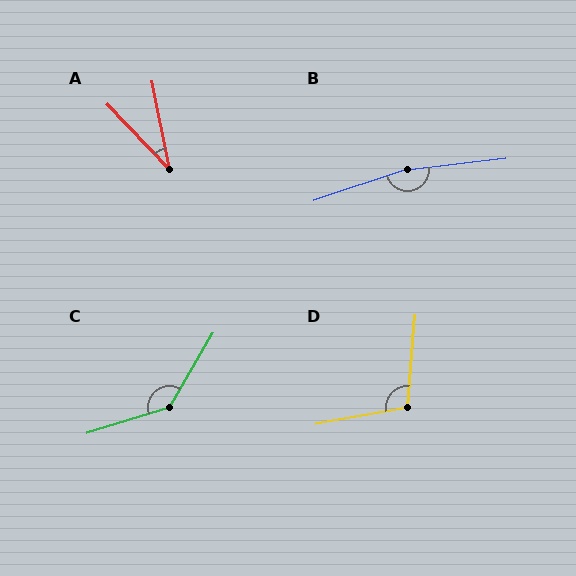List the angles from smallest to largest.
A (33°), D (105°), C (137°), B (168°).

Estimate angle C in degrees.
Approximately 137 degrees.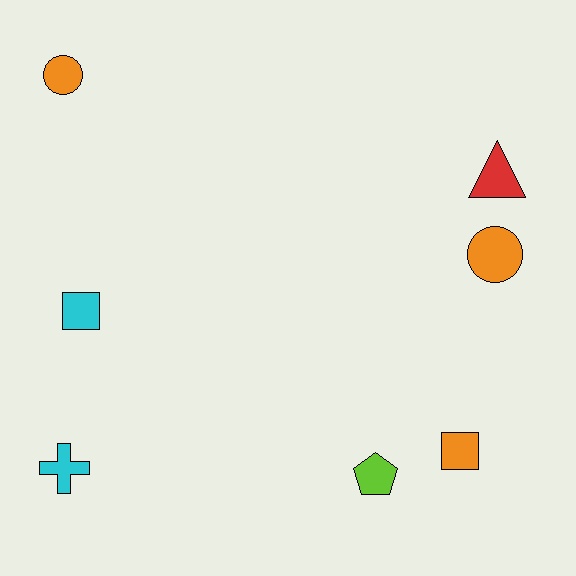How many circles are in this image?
There are 2 circles.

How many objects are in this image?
There are 7 objects.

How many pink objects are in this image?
There are no pink objects.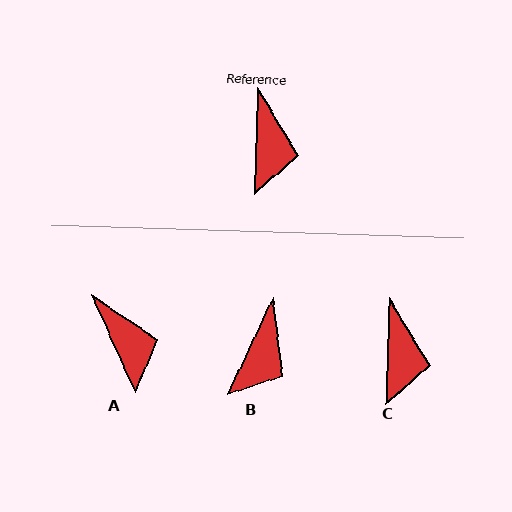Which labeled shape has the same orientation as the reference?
C.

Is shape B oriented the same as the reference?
No, it is off by about 24 degrees.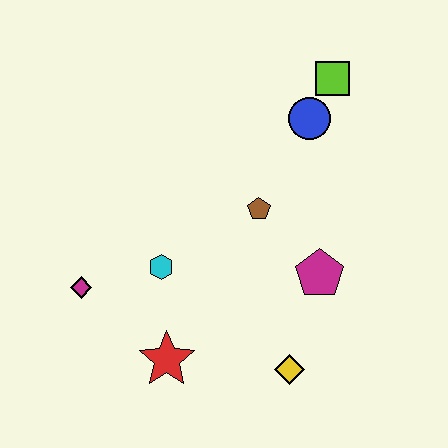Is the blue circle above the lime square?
No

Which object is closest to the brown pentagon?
The magenta pentagon is closest to the brown pentagon.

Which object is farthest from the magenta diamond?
The lime square is farthest from the magenta diamond.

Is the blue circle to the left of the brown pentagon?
No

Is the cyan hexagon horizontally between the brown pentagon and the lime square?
No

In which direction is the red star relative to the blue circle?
The red star is below the blue circle.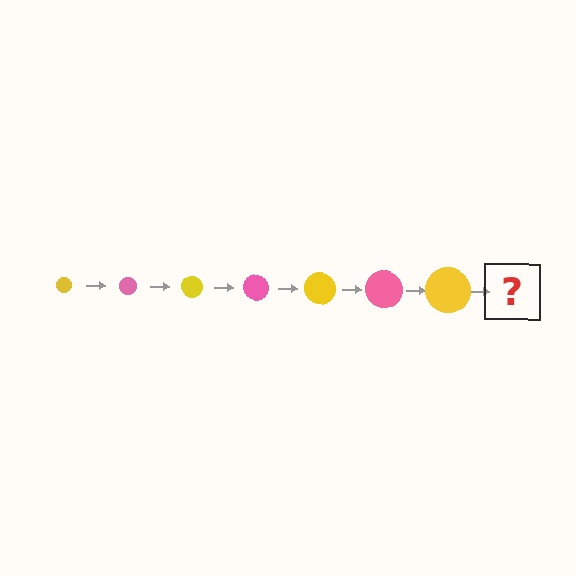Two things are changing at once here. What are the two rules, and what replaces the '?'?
The two rules are that the circle grows larger each step and the color cycles through yellow and pink. The '?' should be a pink circle, larger than the previous one.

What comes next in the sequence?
The next element should be a pink circle, larger than the previous one.